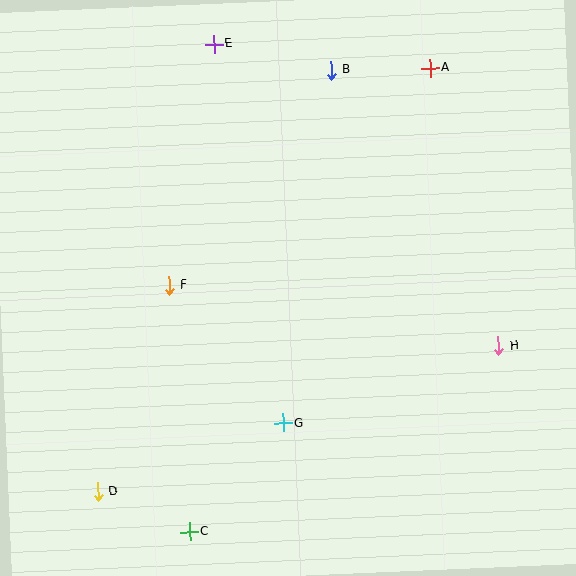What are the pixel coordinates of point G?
Point G is at (283, 423).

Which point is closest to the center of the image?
Point F at (169, 285) is closest to the center.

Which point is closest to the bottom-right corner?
Point H is closest to the bottom-right corner.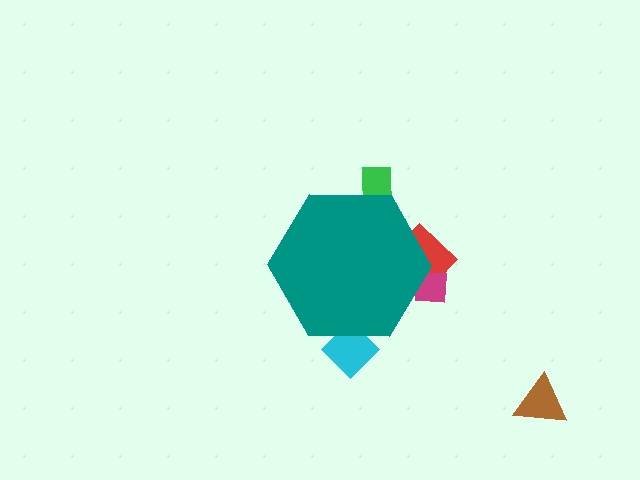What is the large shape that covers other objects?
A teal hexagon.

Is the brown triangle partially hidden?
No, the brown triangle is fully visible.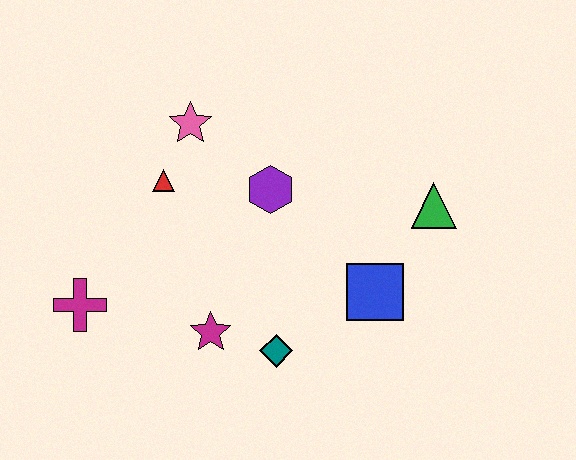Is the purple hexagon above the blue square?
Yes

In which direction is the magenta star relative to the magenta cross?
The magenta star is to the right of the magenta cross.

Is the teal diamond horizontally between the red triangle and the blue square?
Yes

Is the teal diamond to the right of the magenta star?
Yes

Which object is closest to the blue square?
The green triangle is closest to the blue square.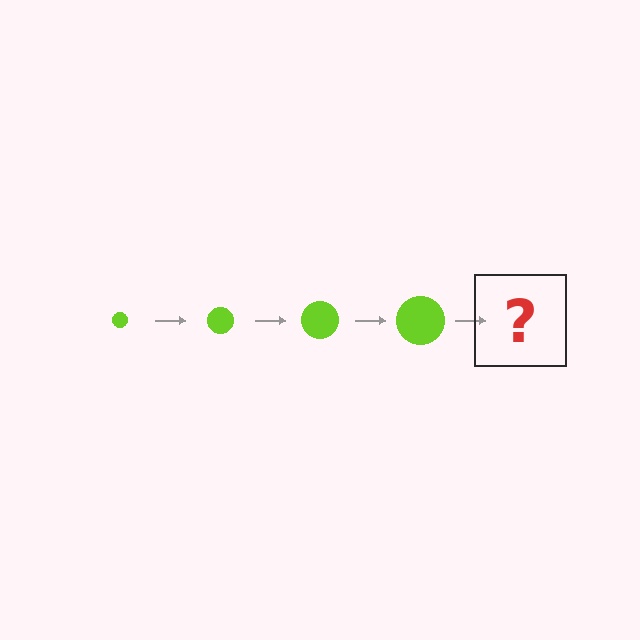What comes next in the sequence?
The next element should be a lime circle, larger than the previous one.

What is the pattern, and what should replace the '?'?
The pattern is that the circle gets progressively larger each step. The '?' should be a lime circle, larger than the previous one.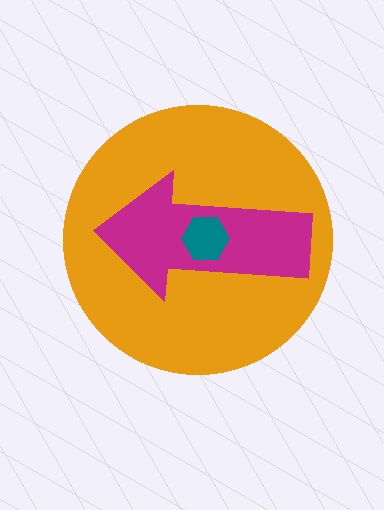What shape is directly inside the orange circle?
The magenta arrow.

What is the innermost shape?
The teal hexagon.